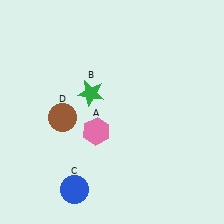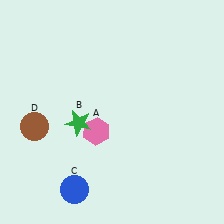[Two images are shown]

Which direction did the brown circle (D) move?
The brown circle (D) moved left.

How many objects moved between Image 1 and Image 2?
2 objects moved between the two images.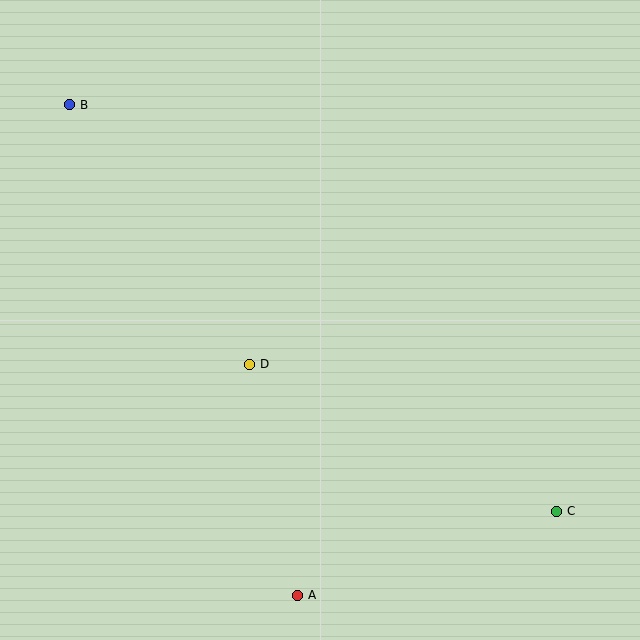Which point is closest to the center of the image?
Point D at (250, 364) is closest to the center.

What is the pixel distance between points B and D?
The distance between B and D is 315 pixels.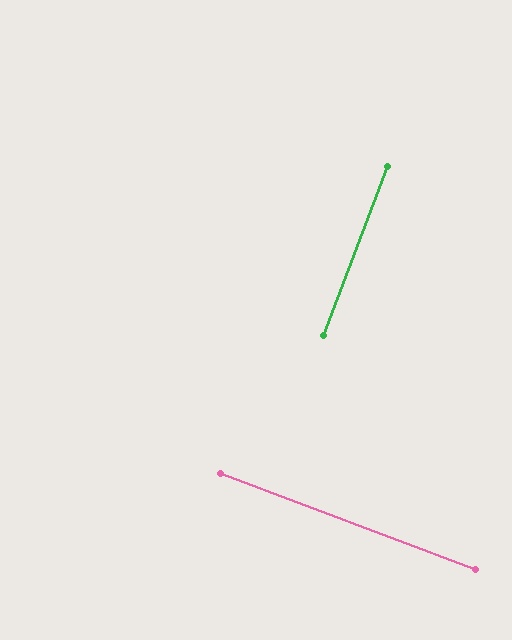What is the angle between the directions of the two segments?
Approximately 90 degrees.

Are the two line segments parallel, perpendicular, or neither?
Perpendicular — they meet at approximately 90°.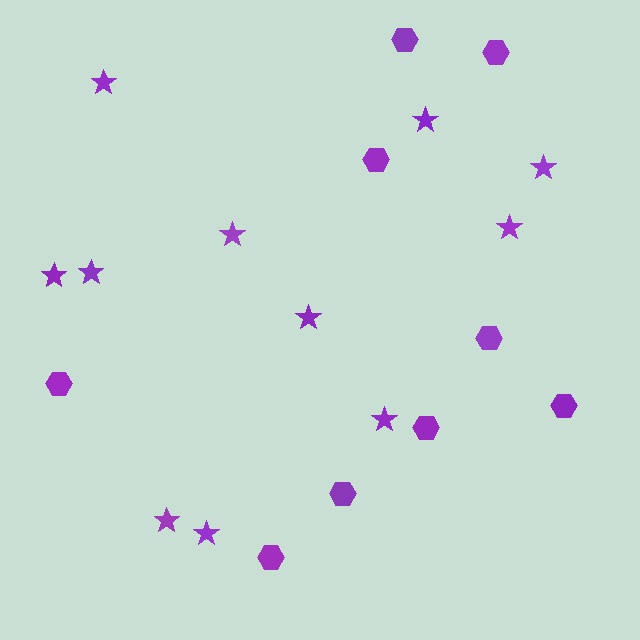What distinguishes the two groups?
There are 2 groups: one group of hexagons (9) and one group of stars (11).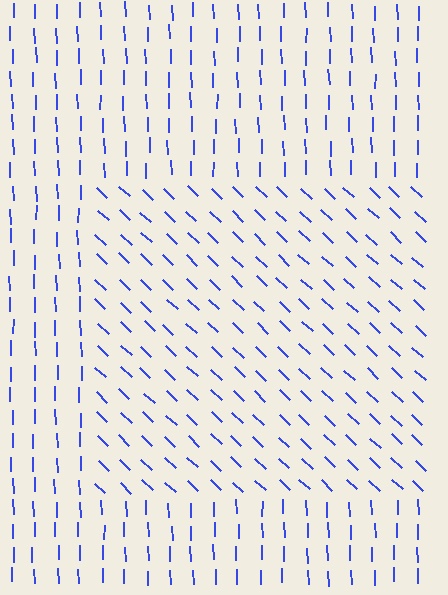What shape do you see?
I see a rectangle.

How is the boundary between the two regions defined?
The boundary is defined purely by a change in line orientation (approximately 45 degrees difference). All lines are the same color and thickness.